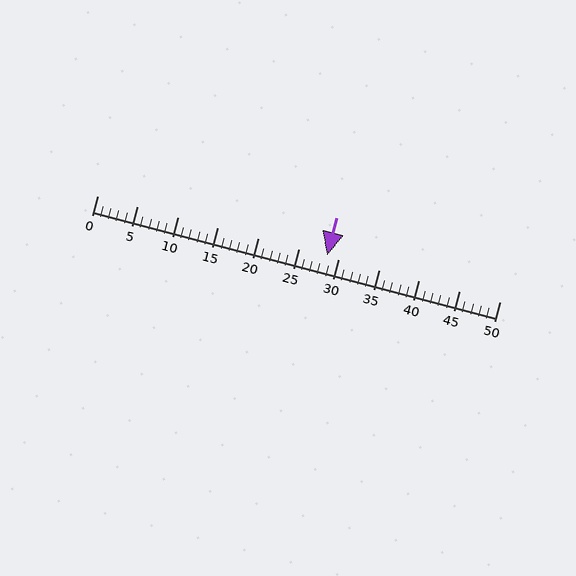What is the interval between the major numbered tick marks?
The major tick marks are spaced 5 units apart.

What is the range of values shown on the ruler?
The ruler shows values from 0 to 50.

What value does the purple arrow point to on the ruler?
The purple arrow points to approximately 29.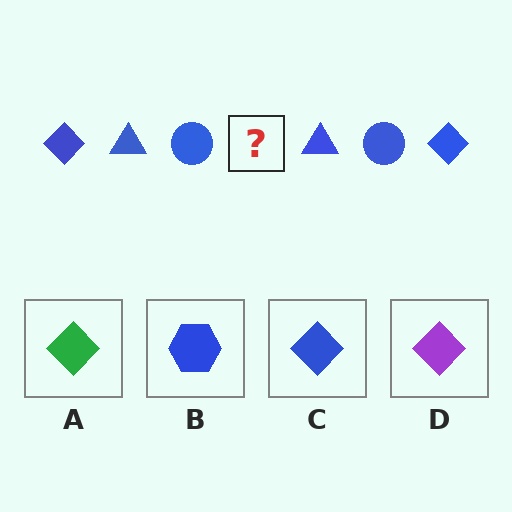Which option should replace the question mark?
Option C.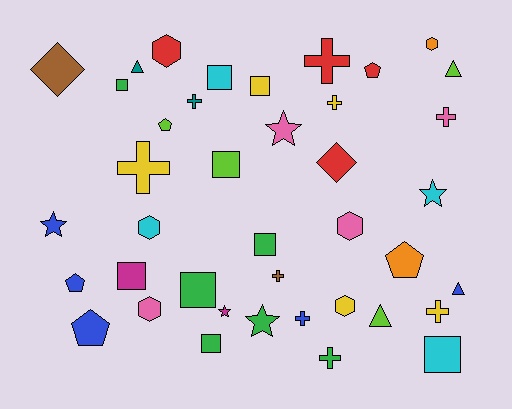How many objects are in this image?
There are 40 objects.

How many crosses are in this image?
There are 9 crosses.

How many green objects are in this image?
There are 6 green objects.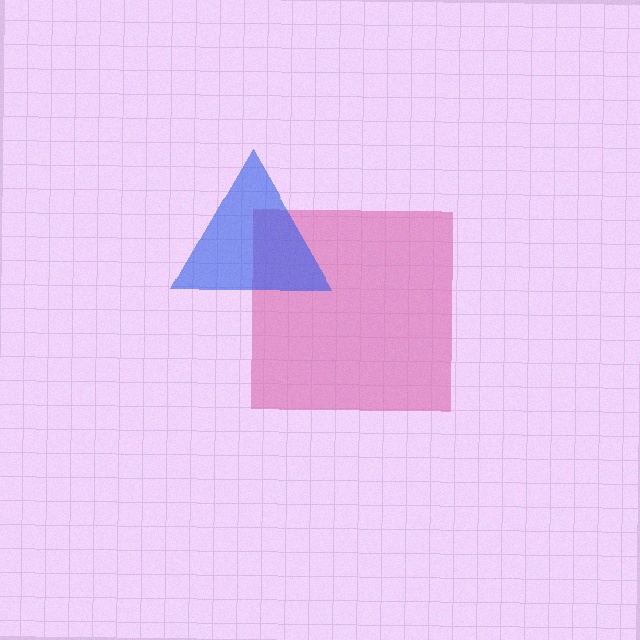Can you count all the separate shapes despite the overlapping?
Yes, there are 2 separate shapes.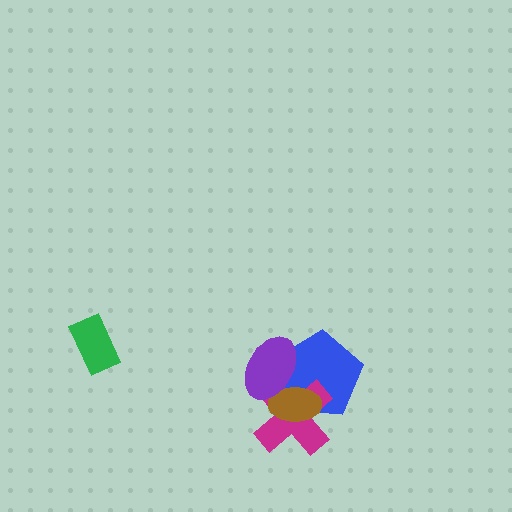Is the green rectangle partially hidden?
No, no other shape covers it.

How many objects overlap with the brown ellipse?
4 objects overlap with the brown ellipse.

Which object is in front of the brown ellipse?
The purple ellipse is in front of the brown ellipse.